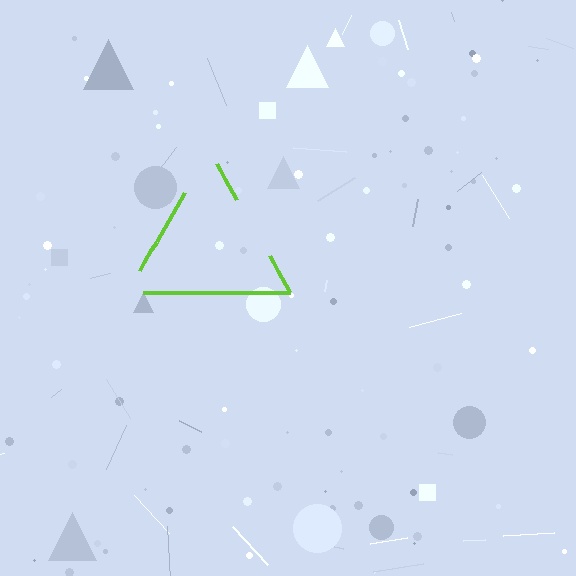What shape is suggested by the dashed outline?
The dashed outline suggests a triangle.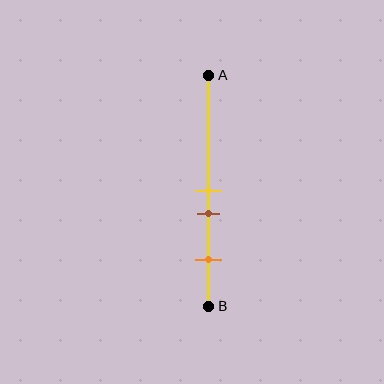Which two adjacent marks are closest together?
The yellow and brown marks are the closest adjacent pair.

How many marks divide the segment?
There are 3 marks dividing the segment.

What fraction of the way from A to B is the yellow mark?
The yellow mark is approximately 50% (0.5) of the way from A to B.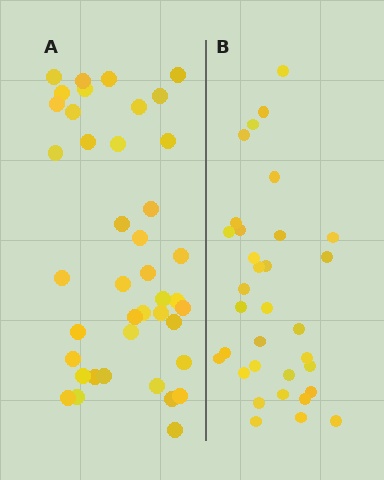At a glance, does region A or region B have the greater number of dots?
Region A (the left region) has more dots.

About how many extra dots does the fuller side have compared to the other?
Region A has roughly 8 or so more dots than region B.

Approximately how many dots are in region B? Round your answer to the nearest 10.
About 30 dots. (The exact count is 33, which rounds to 30.)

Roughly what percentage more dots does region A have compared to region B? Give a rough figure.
About 25% more.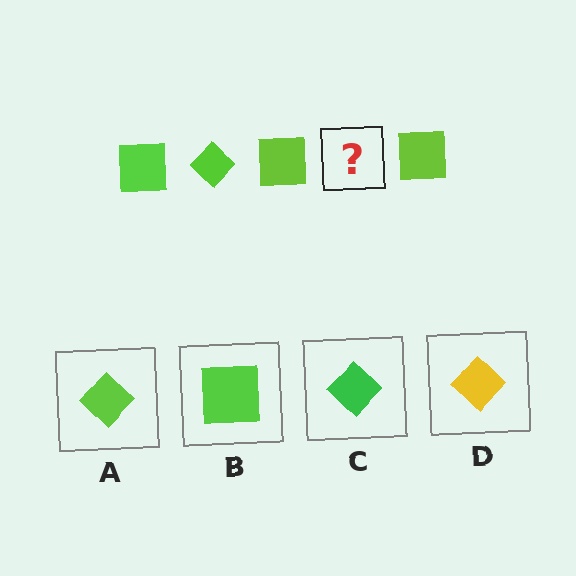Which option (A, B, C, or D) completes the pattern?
A.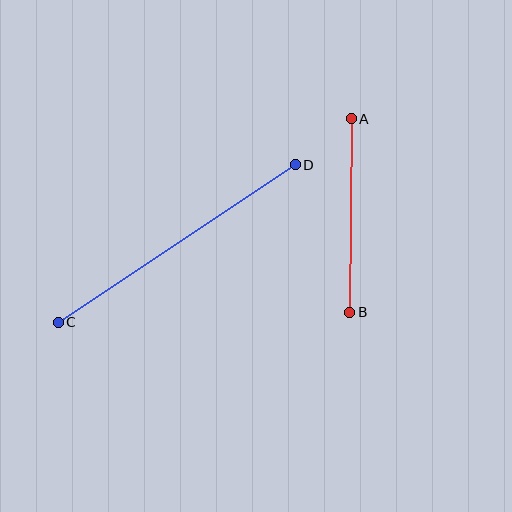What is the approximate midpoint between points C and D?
The midpoint is at approximately (177, 243) pixels.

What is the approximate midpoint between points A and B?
The midpoint is at approximately (351, 216) pixels.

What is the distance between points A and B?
The distance is approximately 194 pixels.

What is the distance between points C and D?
The distance is approximately 284 pixels.